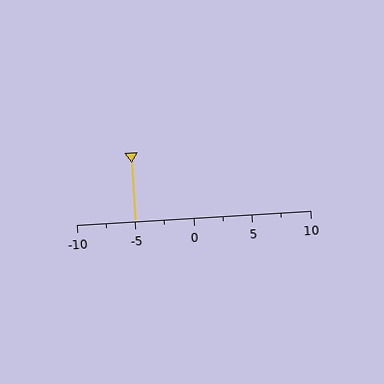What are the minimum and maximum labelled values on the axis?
The axis runs from -10 to 10.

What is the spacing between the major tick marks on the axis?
The major ticks are spaced 5 apart.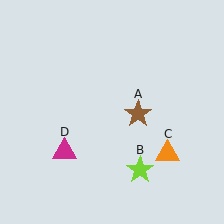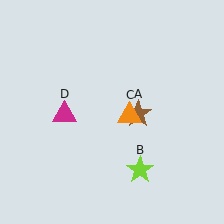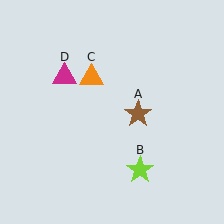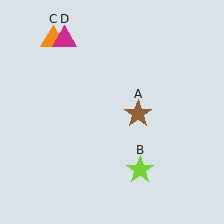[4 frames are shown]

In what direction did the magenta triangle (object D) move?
The magenta triangle (object D) moved up.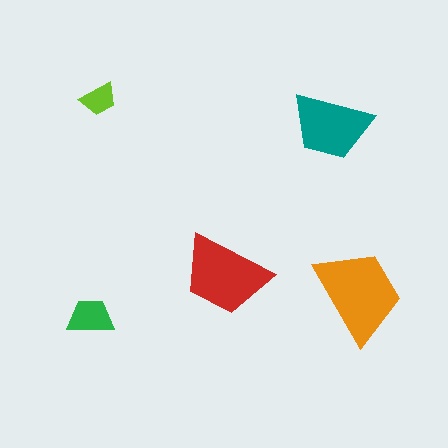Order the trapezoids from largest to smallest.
the orange one, the red one, the teal one, the green one, the lime one.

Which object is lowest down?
The green trapezoid is bottommost.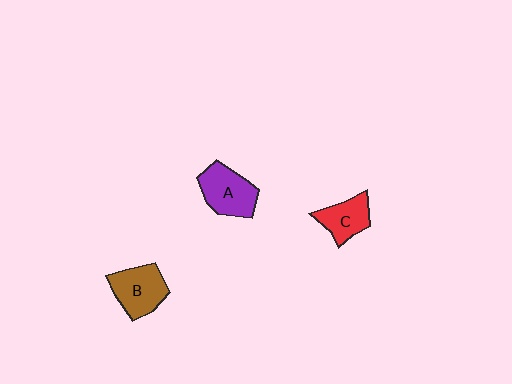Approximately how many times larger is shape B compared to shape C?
Approximately 1.3 times.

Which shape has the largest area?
Shape A (purple).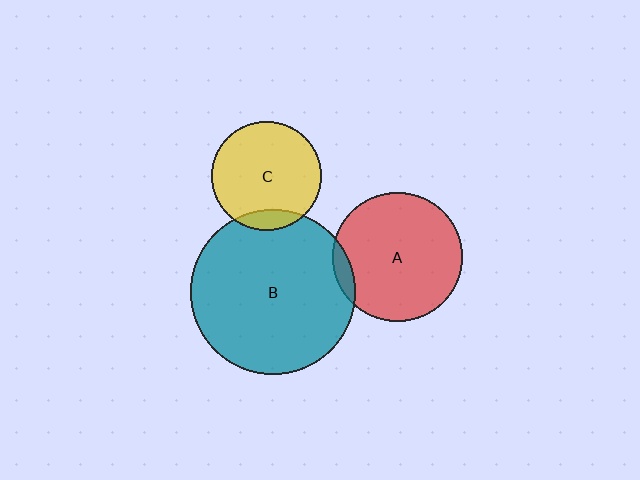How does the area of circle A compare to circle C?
Approximately 1.4 times.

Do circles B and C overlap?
Yes.